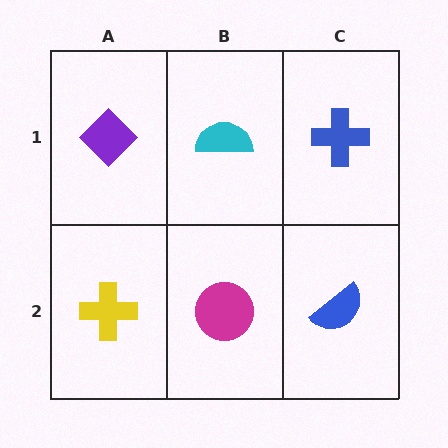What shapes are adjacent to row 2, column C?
A blue cross (row 1, column C), a magenta circle (row 2, column B).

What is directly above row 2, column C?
A blue cross.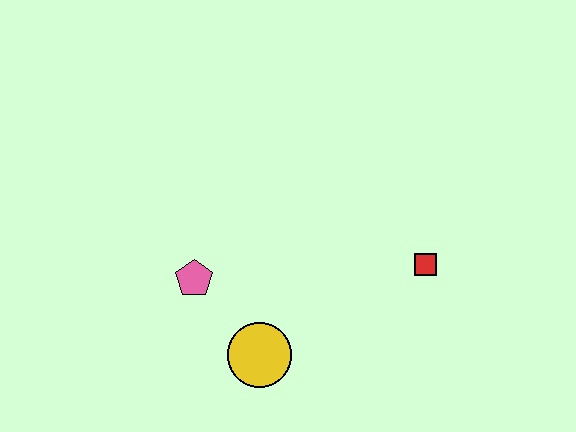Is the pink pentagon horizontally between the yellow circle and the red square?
No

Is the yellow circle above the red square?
No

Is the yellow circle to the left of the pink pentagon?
No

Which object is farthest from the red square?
The pink pentagon is farthest from the red square.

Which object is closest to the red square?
The yellow circle is closest to the red square.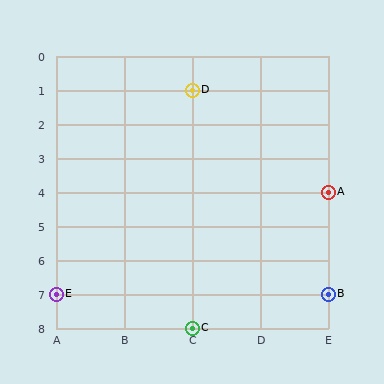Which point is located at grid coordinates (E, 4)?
Point A is at (E, 4).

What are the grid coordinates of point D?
Point D is at grid coordinates (C, 1).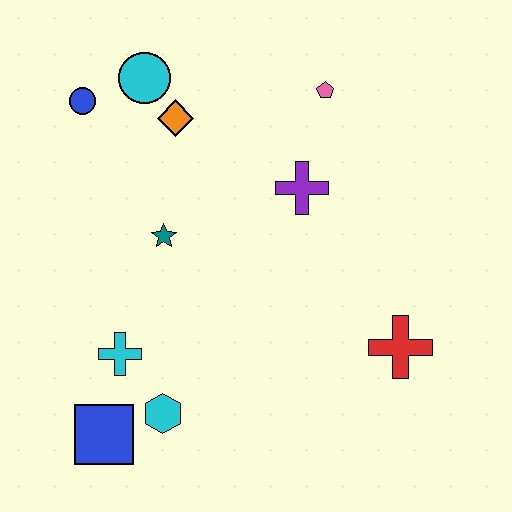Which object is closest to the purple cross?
The pink pentagon is closest to the purple cross.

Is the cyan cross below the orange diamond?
Yes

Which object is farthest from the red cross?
The blue circle is farthest from the red cross.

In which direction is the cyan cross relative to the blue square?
The cyan cross is above the blue square.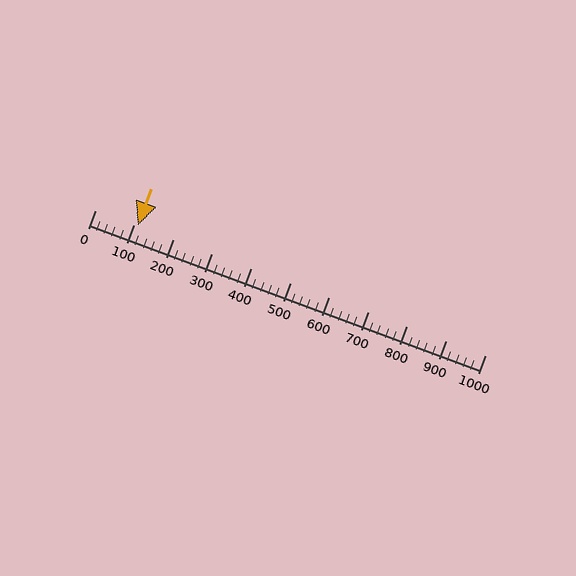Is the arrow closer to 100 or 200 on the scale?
The arrow is closer to 100.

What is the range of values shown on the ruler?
The ruler shows values from 0 to 1000.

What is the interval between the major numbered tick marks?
The major tick marks are spaced 100 units apart.